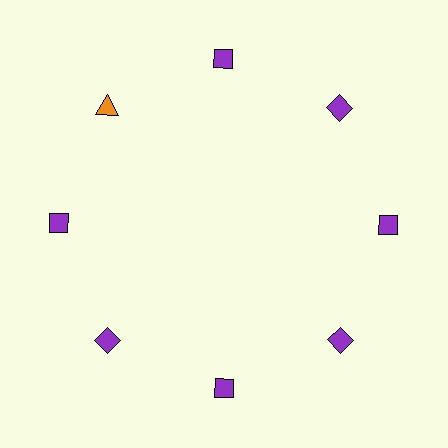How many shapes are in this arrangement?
There are 8 shapes arranged in a ring pattern.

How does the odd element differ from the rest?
It differs in both color (orange instead of purple) and shape (triangle instead of diamond).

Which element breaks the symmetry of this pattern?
The orange triangle at roughly the 10 o'clock position breaks the symmetry. All other shapes are purple diamonds.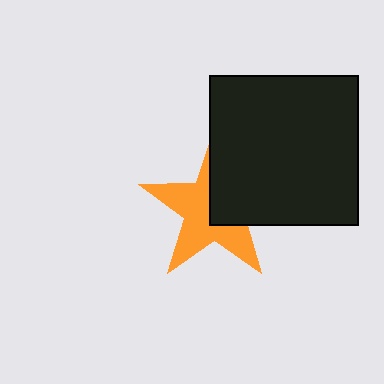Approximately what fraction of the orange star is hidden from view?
Roughly 41% of the orange star is hidden behind the black square.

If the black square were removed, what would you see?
You would see the complete orange star.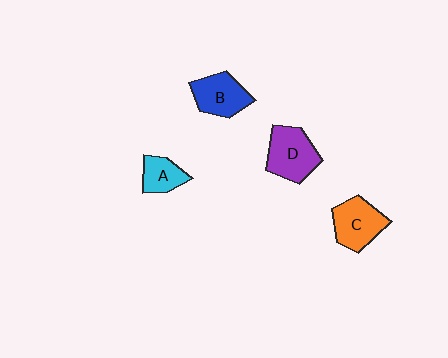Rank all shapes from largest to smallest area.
From largest to smallest: D (purple), C (orange), B (blue), A (cyan).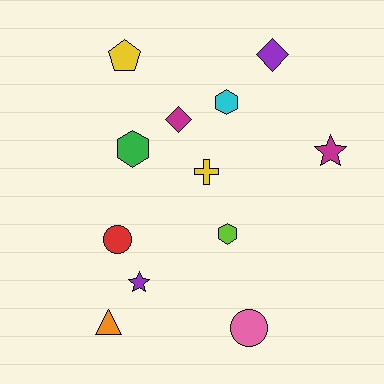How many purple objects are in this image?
There are 2 purple objects.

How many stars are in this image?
There are 2 stars.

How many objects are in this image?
There are 12 objects.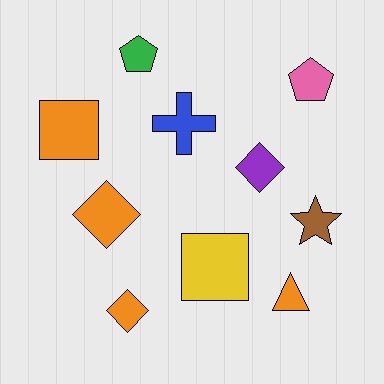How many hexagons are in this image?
There are no hexagons.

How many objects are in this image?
There are 10 objects.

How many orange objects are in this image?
There are 4 orange objects.